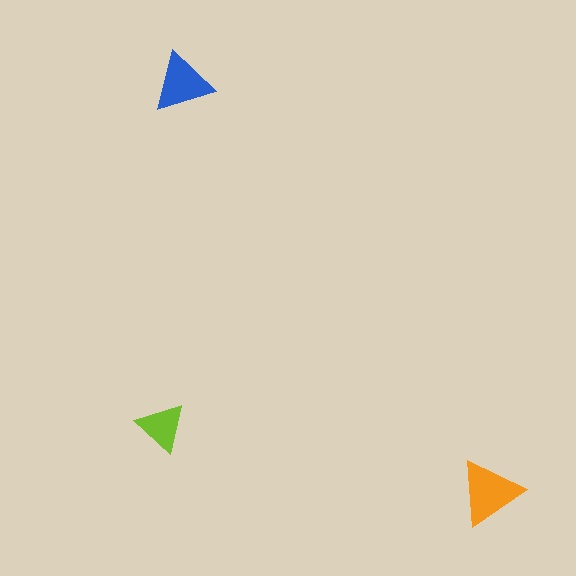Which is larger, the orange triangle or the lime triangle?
The orange one.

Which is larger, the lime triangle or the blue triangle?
The blue one.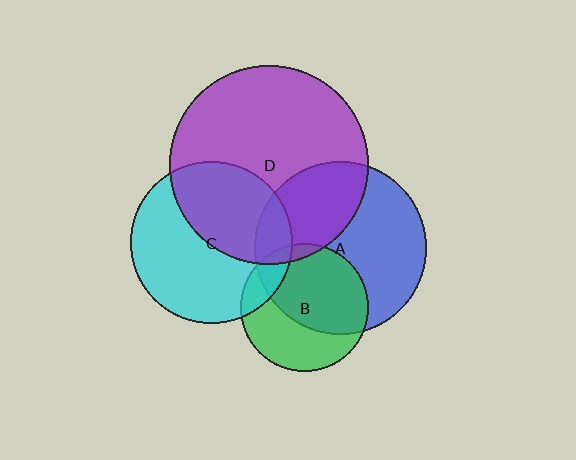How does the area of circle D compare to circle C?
Approximately 1.5 times.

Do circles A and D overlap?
Yes.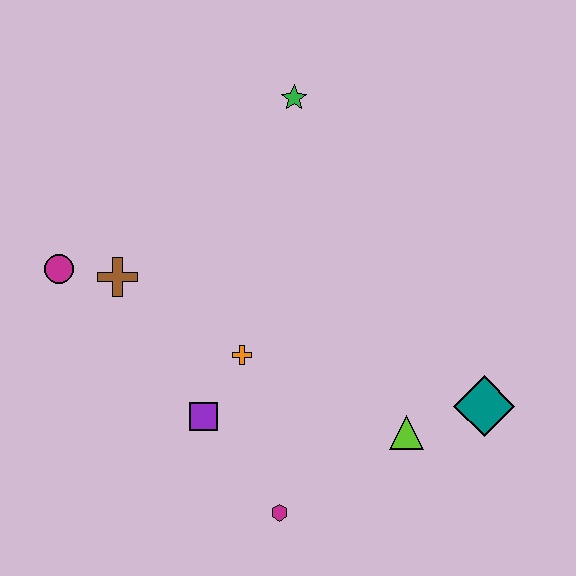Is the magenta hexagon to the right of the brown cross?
Yes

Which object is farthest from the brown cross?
The teal diamond is farthest from the brown cross.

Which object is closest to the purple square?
The orange cross is closest to the purple square.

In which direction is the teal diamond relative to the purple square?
The teal diamond is to the right of the purple square.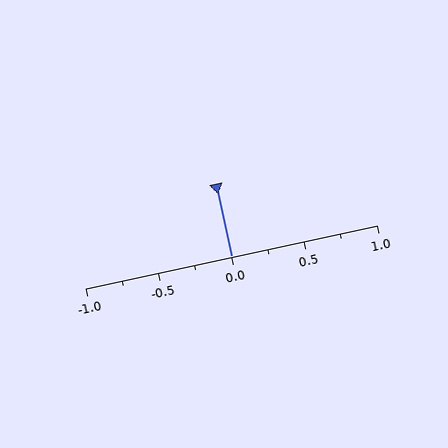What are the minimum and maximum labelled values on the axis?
The axis runs from -1.0 to 1.0.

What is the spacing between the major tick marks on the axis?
The major ticks are spaced 0.5 apart.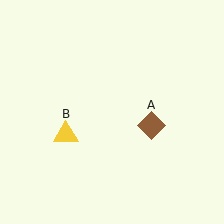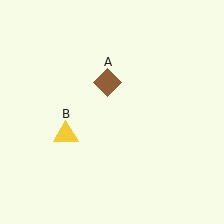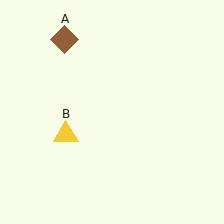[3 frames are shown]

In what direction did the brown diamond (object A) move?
The brown diamond (object A) moved up and to the left.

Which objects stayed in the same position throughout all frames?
Yellow triangle (object B) remained stationary.